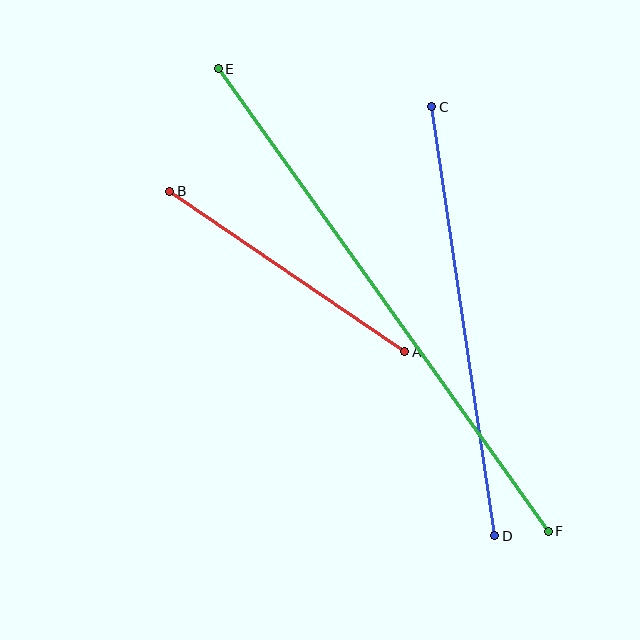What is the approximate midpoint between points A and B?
The midpoint is at approximately (287, 271) pixels.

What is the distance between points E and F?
The distance is approximately 568 pixels.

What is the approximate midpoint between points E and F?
The midpoint is at approximately (383, 300) pixels.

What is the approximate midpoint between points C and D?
The midpoint is at approximately (463, 321) pixels.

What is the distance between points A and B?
The distance is approximately 284 pixels.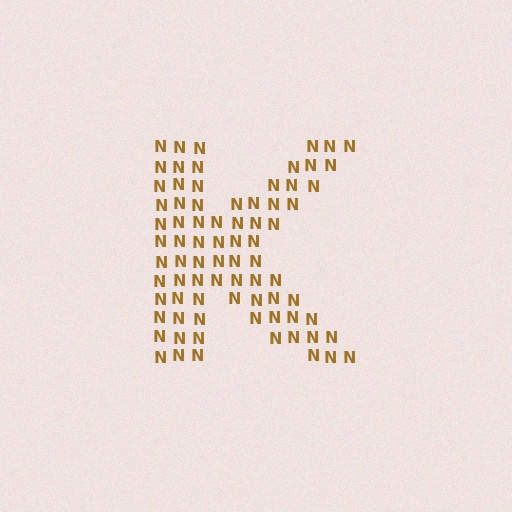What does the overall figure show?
The overall figure shows the letter K.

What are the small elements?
The small elements are letter N's.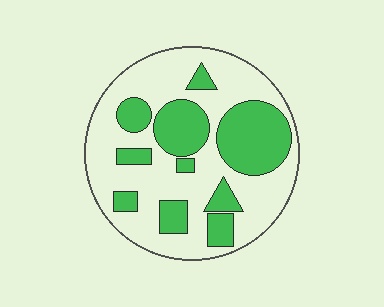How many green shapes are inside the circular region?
10.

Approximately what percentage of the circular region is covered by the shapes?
Approximately 35%.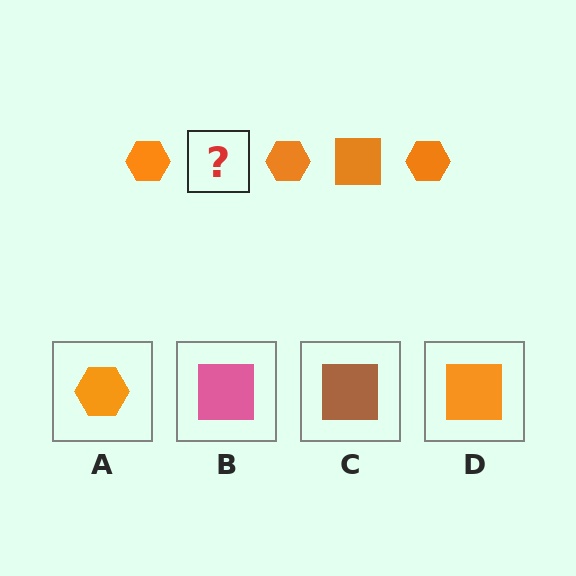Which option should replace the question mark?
Option D.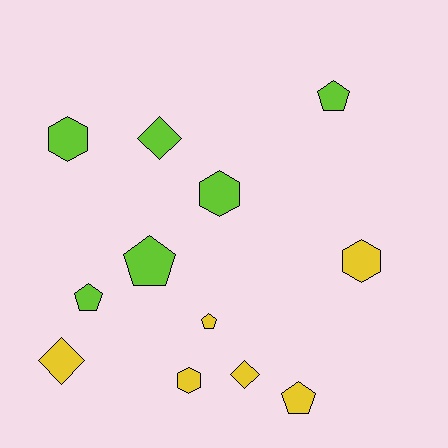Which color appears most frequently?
Lime, with 6 objects.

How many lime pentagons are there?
There are 3 lime pentagons.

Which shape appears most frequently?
Pentagon, with 5 objects.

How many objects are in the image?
There are 12 objects.